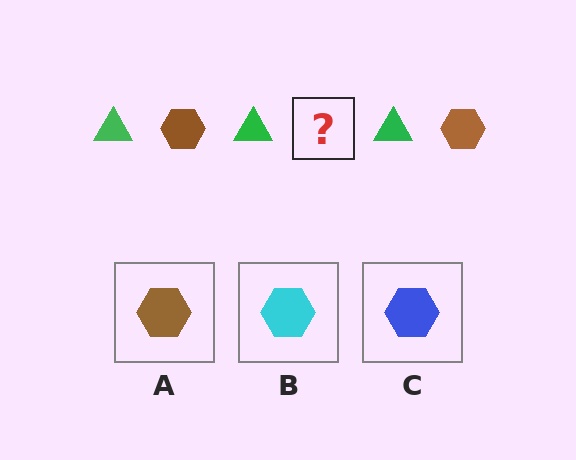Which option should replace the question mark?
Option A.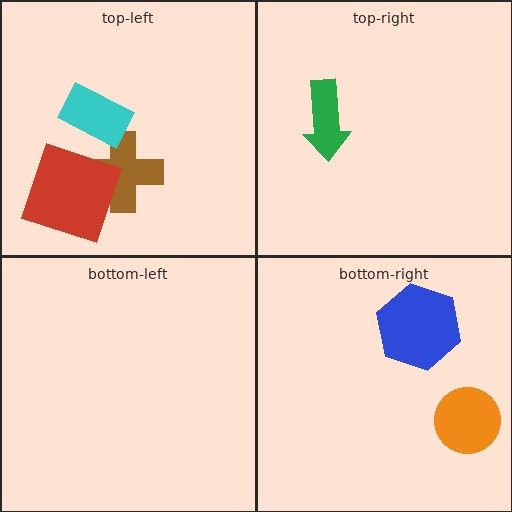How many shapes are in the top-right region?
1.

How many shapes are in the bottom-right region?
2.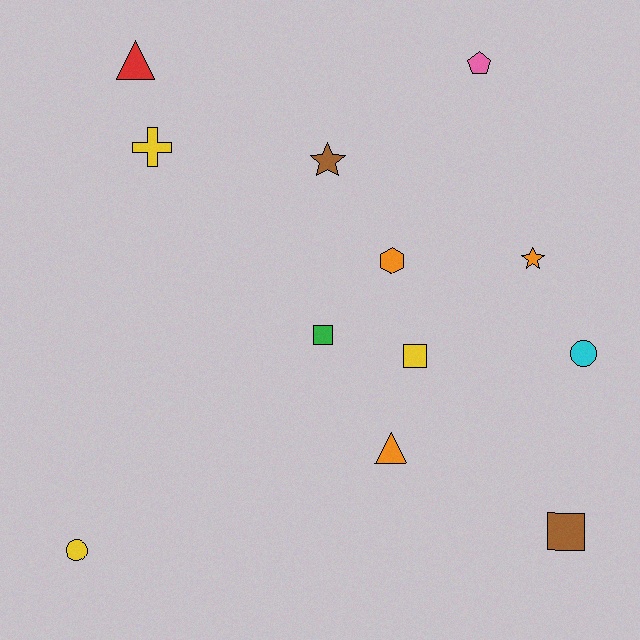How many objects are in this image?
There are 12 objects.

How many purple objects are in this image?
There are no purple objects.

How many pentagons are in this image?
There is 1 pentagon.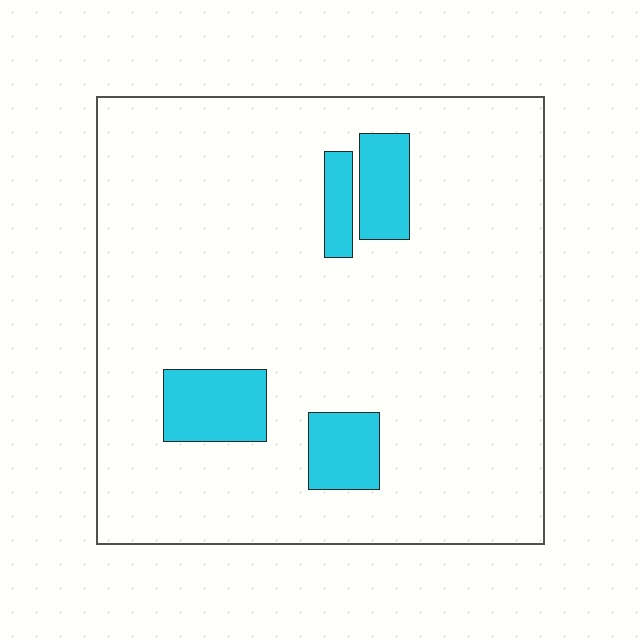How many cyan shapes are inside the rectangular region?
4.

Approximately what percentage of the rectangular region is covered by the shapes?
Approximately 10%.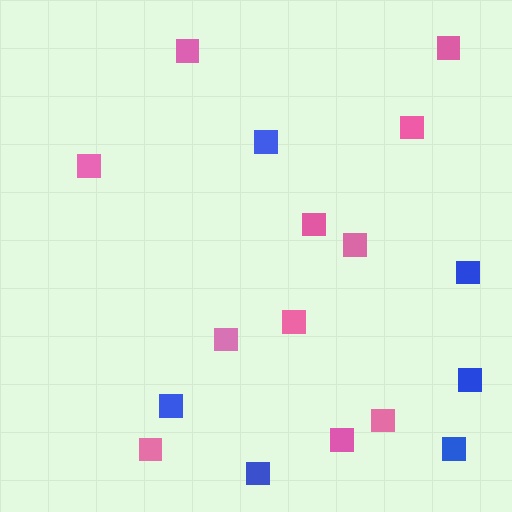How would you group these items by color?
There are 2 groups: one group of pink squares (11) and one group of blue squares (6).